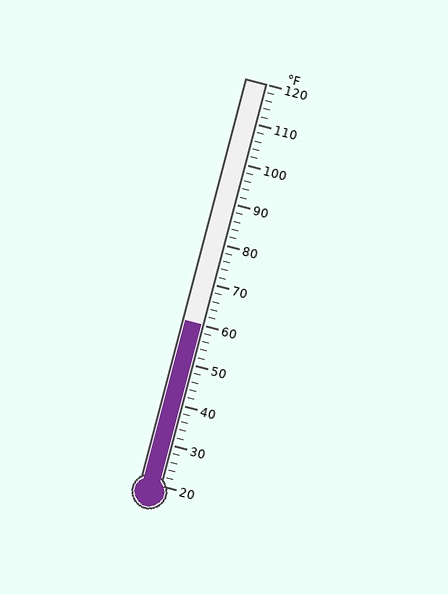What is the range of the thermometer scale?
The thermometer scale ranges from 20°F to 120°F.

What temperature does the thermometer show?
The thermometer shows approximately 60°F.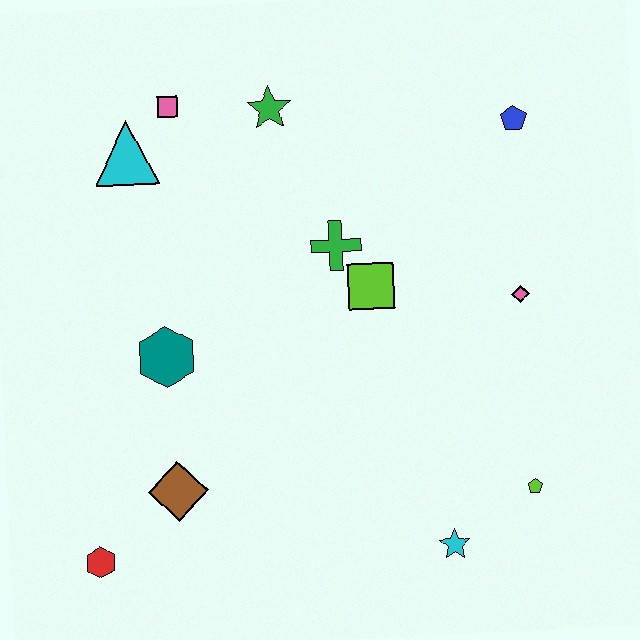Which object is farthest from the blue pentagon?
The red hexagon is farthest from the blue pentagon.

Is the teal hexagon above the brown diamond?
Yes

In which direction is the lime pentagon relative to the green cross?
The lime pentagon is below the green cross.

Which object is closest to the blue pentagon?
The pink diamond is closest to the blue pentagon.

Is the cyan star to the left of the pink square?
No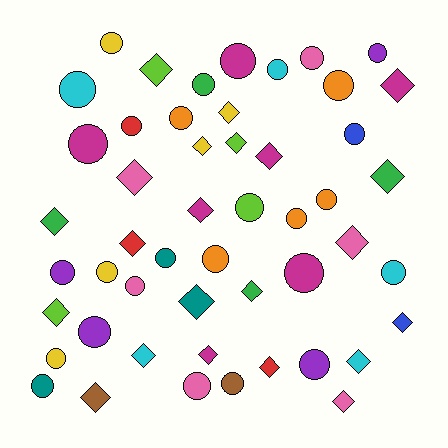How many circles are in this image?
There are 28 circles.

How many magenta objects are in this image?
There are 7 magenta objects.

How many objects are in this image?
There are 50 objects.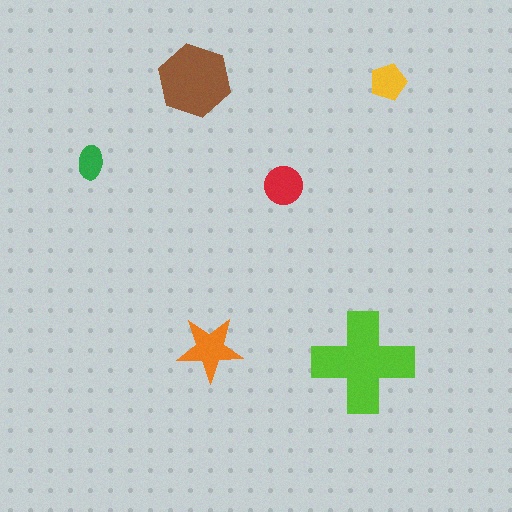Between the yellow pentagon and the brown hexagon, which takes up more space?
The brown hexagon.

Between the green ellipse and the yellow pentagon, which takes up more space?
The yellow pentagon.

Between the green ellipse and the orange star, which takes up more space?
The orange star.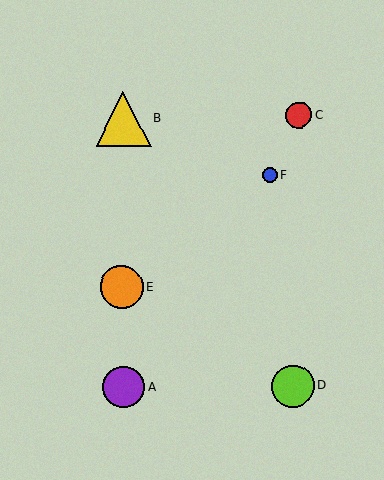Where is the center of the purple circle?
The center of the purple circle is at (124, 387).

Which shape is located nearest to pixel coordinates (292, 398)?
The lime circle (labeled D) at (293, 386) is nearest to that location.